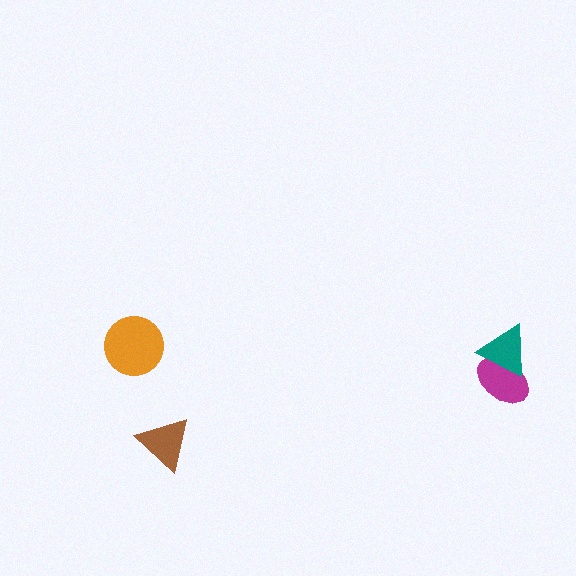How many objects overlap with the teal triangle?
1 object overlaps with the teal triangle.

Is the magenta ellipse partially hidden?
Yes, it is partially covered by another shape.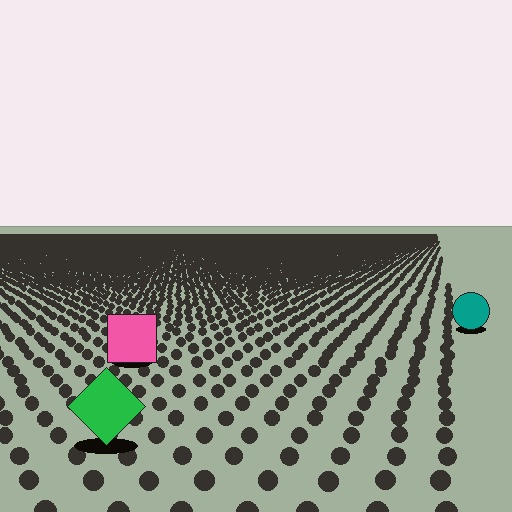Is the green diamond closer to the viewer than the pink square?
Yes. The green diamond is closer — you can tell from the texture gradient: the ground texture is coarser near it.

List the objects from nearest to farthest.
From nearest to farthest: the green diamond, the pink square, the teal circle.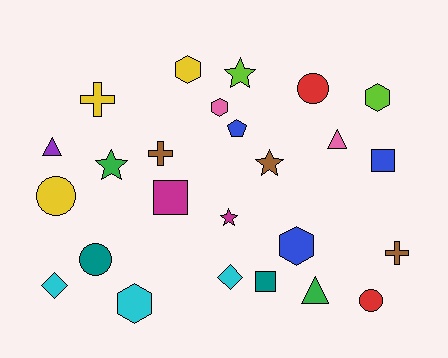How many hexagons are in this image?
There are 5 hexagons.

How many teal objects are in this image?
There are 2 teal objects.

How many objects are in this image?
There are 25 objects.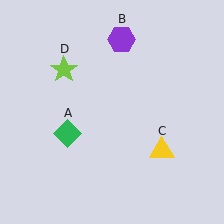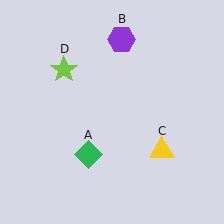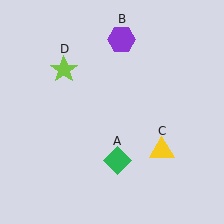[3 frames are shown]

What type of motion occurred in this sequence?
The green diamond (object A) rotated counterclockwise around the center of the scene.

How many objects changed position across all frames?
1 object changed position: green diamond (object A).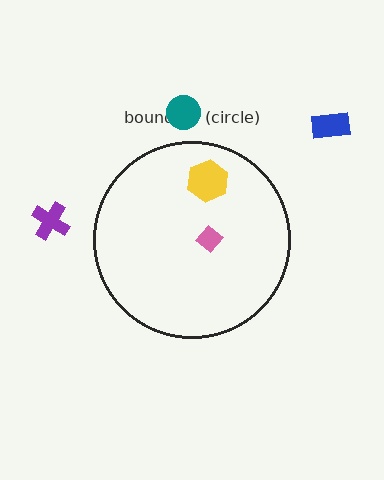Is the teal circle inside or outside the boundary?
Outside.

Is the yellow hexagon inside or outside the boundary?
Inside.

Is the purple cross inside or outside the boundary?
Outside.